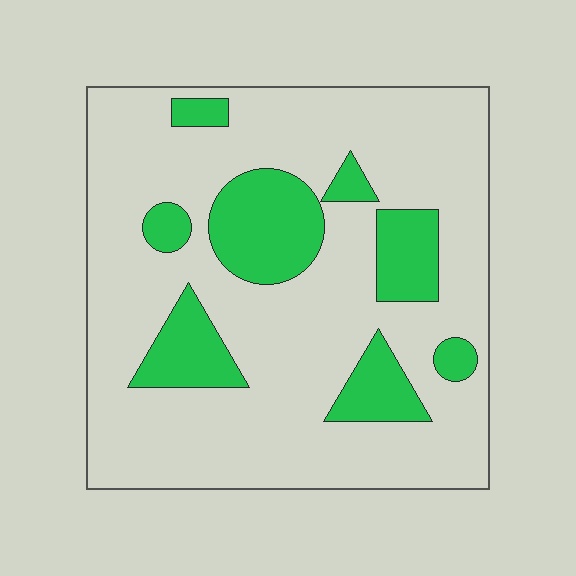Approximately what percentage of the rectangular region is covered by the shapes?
Approximately 20%.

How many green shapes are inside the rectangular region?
8.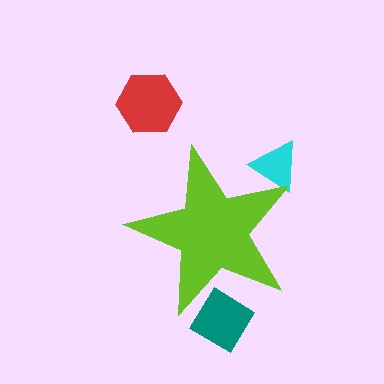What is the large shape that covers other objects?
A lime star.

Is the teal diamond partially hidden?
Yes, the teal diamond is partially hidden behind the lime star.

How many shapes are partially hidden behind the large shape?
2 shapes are partially hidden.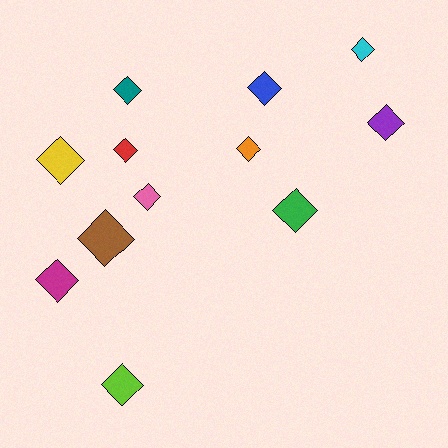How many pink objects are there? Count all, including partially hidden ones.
There is 1 pink object.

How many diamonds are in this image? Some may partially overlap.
There are 12 diamonds.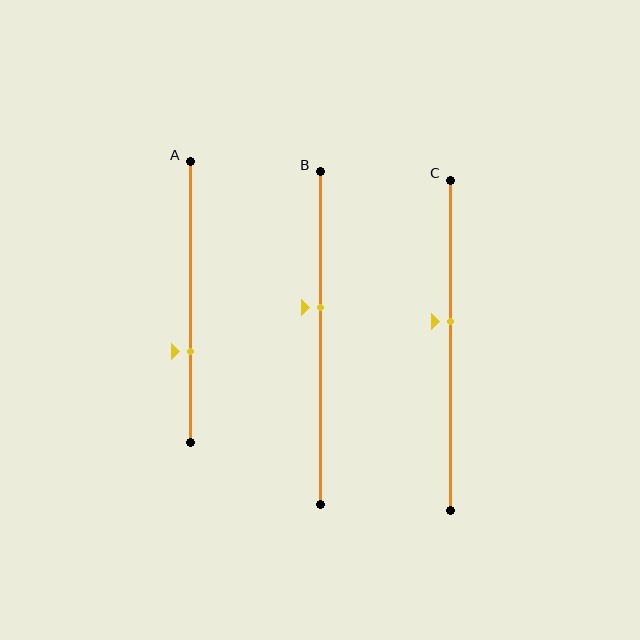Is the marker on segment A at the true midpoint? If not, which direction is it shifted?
No, the marker on segment A is shifted downward by about 18% of the segment length.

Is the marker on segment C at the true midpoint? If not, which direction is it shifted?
No, the marker on segment C is shifted upward by about 7% of the segment length.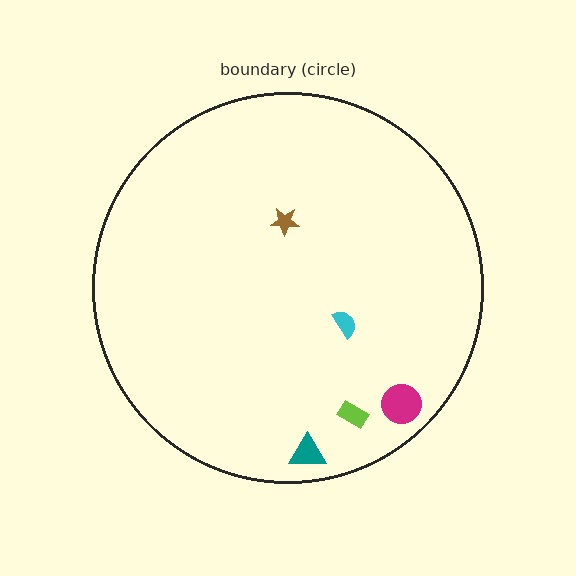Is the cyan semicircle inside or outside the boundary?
Inside.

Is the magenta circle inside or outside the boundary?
Inside.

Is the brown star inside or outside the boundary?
Inside.